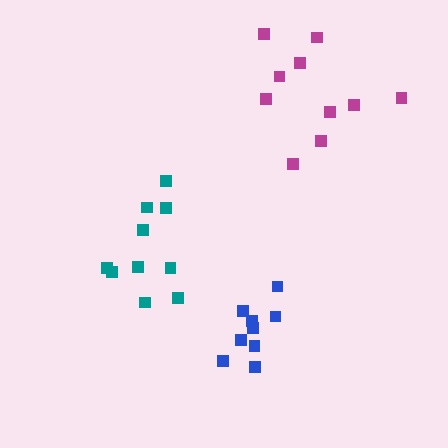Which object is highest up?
The magenta cluster is topmost.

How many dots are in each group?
Group 1: 10 dots, Group 2: 10 dots, Group 3: 9 dots (29 total).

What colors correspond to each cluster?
The clusters are colored: teal, magenta, blue.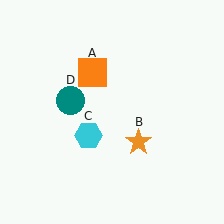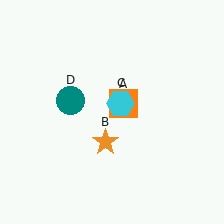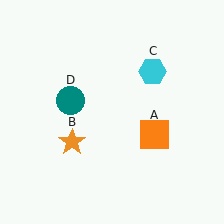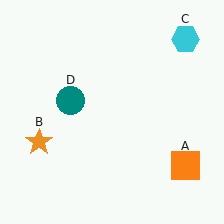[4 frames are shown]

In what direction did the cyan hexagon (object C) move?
The cyan hexagon (object C) moved up and to the right.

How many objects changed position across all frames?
3 objects changed position: orange square (object A), orange star (object B), cyan hexagon (object C).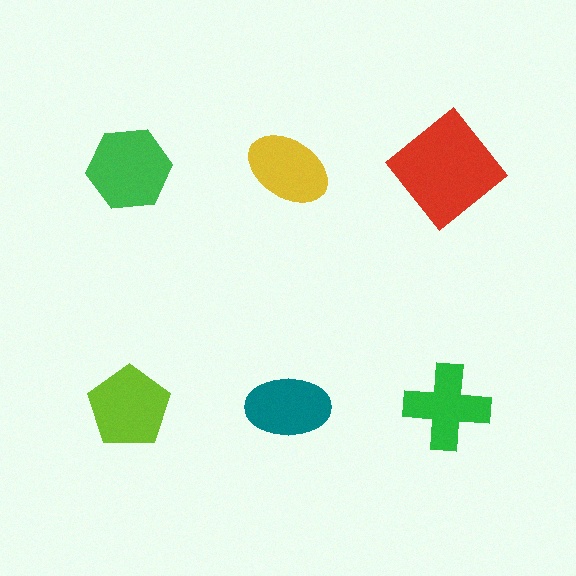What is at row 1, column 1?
A green hexagon.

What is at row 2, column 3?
A green cross.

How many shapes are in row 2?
3 shapes.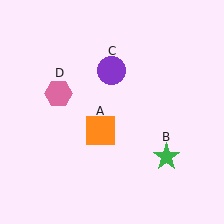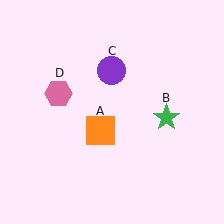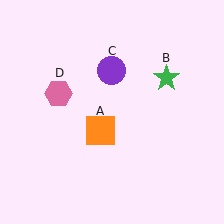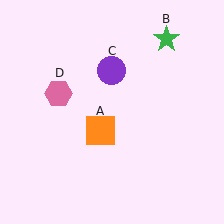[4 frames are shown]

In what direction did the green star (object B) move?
The green star (object B) moved up.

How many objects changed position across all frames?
1 object changed position: green star (object B).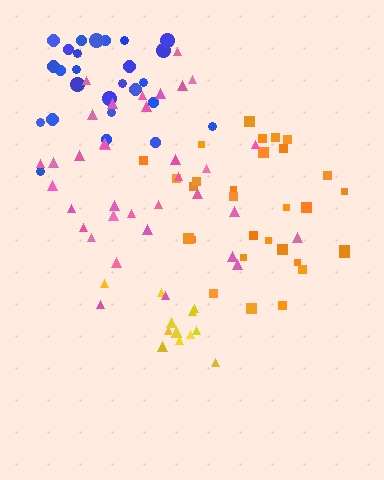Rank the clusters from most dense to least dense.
yellow, blue, pink, orange.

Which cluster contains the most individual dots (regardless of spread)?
Pink (35).